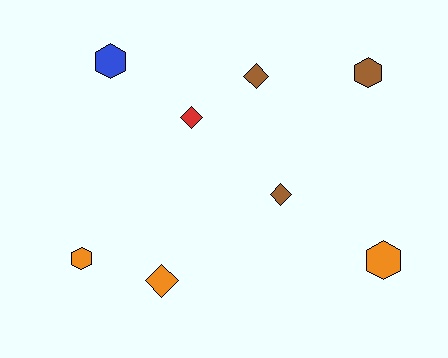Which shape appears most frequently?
Diamond, with 4 objects.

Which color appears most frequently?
Brown, with 3 objects.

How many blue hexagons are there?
There is 1 blue hexagon.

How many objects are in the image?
There are 8 objects.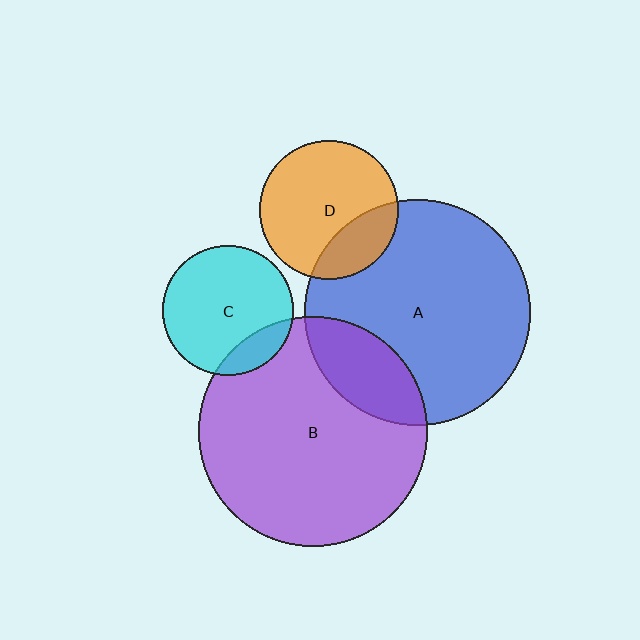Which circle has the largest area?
Circle B (purple).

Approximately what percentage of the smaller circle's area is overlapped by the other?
Approximately 25%.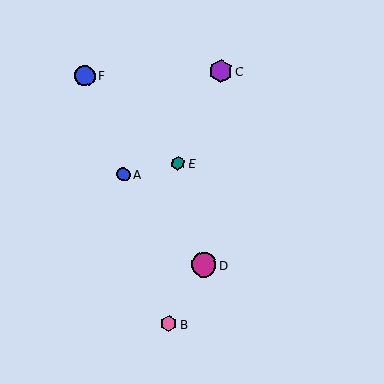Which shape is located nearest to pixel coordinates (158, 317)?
The pink hexagon (labeled B) at (169, 324) is nearest to that location.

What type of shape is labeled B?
Shape B is a pink hexagon.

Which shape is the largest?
The magenta circle (labeled D) is the largest.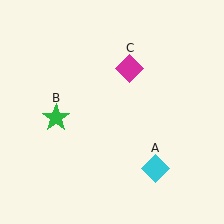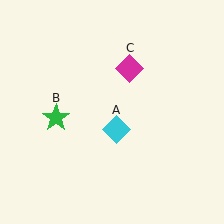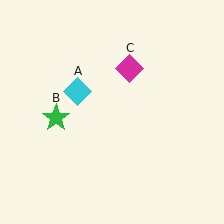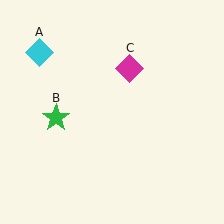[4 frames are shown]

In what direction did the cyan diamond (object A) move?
The cyan diamond (object A) moved up and to the left.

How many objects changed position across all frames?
1 object changed position: cyan diamond (object A).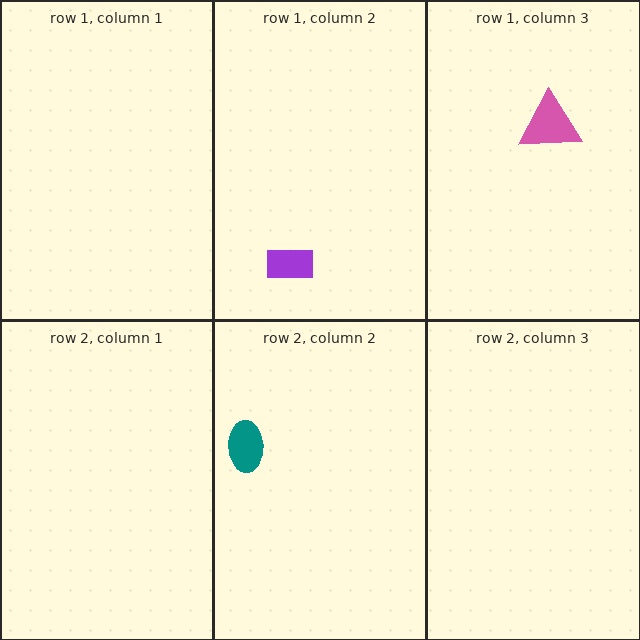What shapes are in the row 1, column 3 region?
The pink triangle.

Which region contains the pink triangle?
The row 1, column 3 region.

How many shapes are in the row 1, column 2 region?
1.